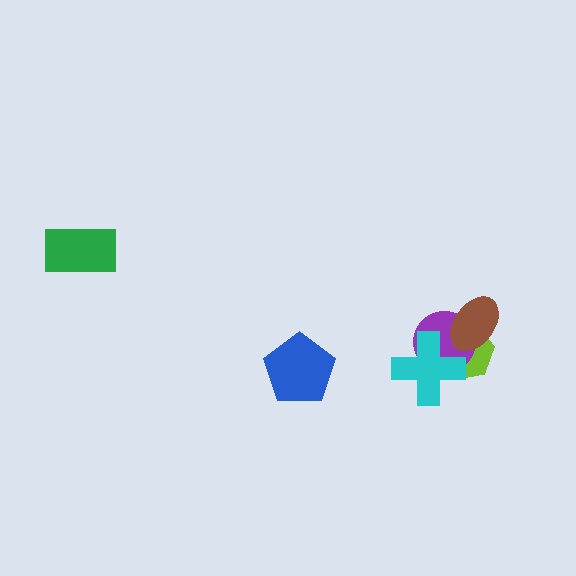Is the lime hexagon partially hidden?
Yes, it is partially covered by another shape.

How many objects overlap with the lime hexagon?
3 objects overlap with the lime hexagon.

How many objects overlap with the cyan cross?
2 objects overlap with the cyan cross.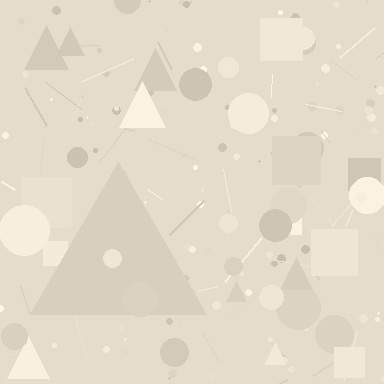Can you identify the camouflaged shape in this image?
The camouflaged shape is a triangle.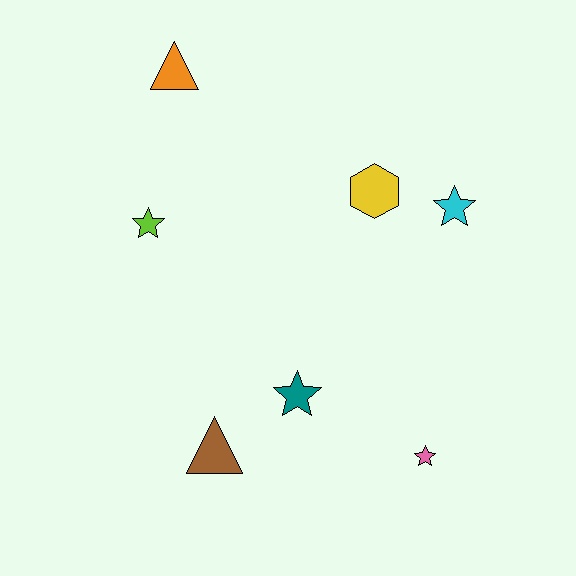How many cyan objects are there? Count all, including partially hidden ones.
There is 1 cyan object.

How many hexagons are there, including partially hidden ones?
There is 1 hexagon.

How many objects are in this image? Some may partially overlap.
There are 7 objects.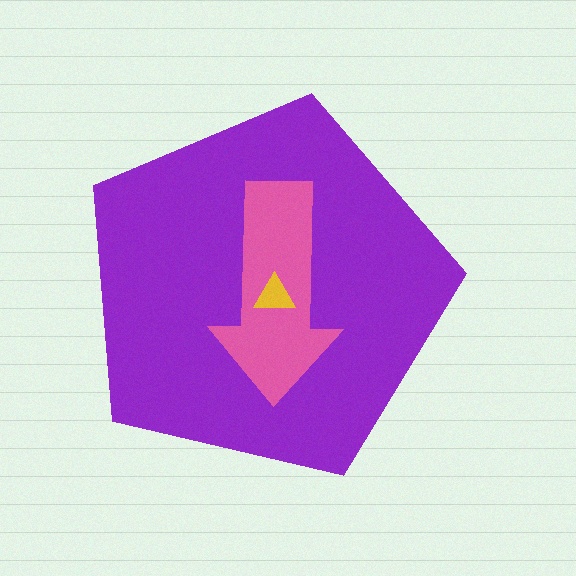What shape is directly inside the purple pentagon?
The pink arrow.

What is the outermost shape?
The purple pentagon.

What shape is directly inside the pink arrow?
The yellow triangle.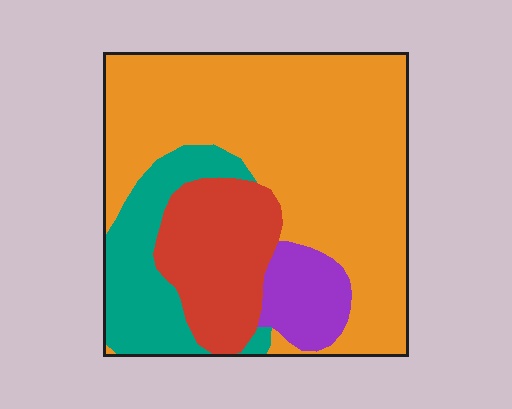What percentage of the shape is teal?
Teal covers about 15% of the shape.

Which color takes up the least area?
Purple, at roughly 10%.